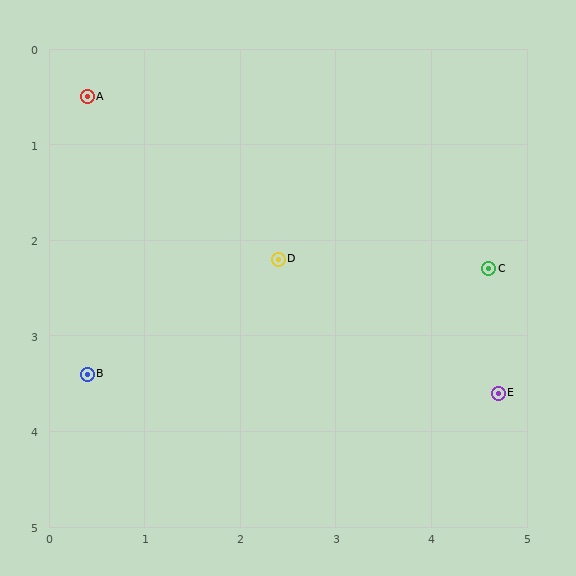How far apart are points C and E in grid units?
Points C and E are about 1.3 grid units apart.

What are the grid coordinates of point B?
Point B is at approximately (0.4, 3.4).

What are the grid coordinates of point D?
Point D is at approximately (2.4, 2.2).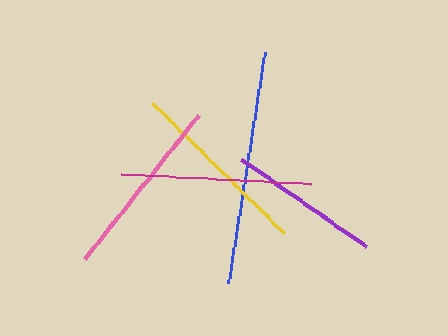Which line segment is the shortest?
The purple line is the shortest at approximately 152 pixels.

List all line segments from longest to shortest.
From longest to shortest: blue, magenta, yellow, pink, purple.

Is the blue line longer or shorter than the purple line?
The blue line is longer than the purple line.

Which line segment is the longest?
The blue line is the longest at approximately 234 pixels.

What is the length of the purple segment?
The purple segment is approximately 152 pixels long.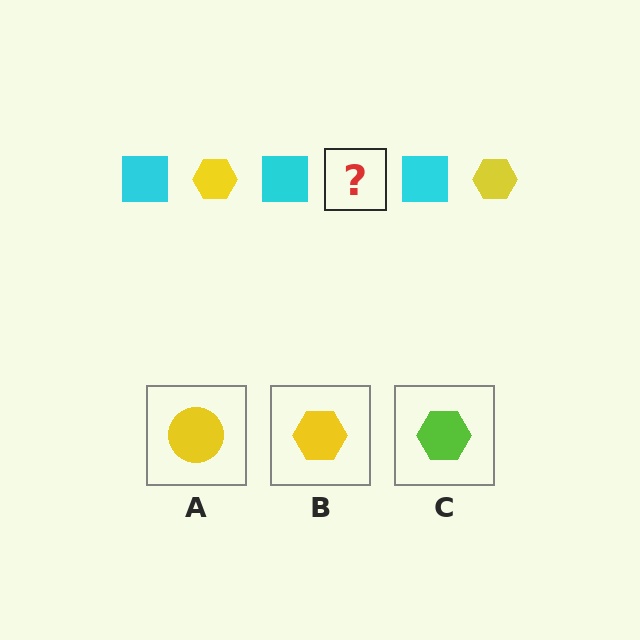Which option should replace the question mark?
Option B.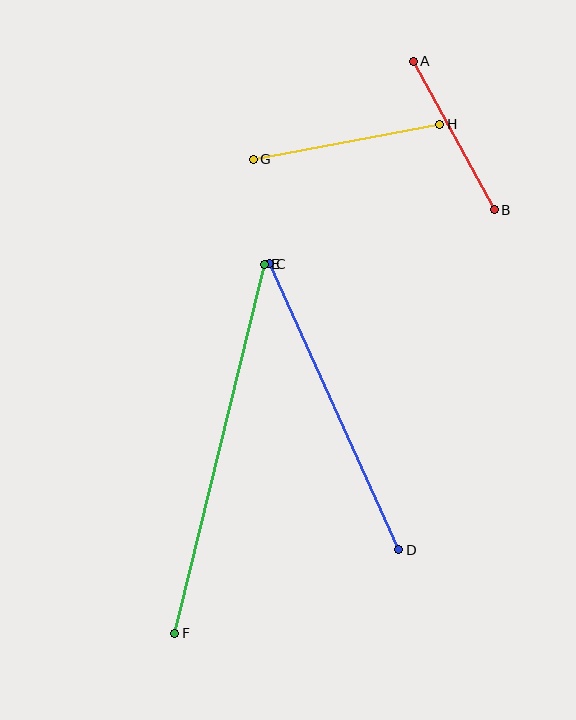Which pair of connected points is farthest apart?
Points E and F are farthest apart.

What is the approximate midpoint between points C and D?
The midpoint is at approximately (334, 407) pixels.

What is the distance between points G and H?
The distance is approximately 189 pixels.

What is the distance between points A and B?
The distance is approximately 169 pixels.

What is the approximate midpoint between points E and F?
The midpoint is at approximately (219, 449) pixels.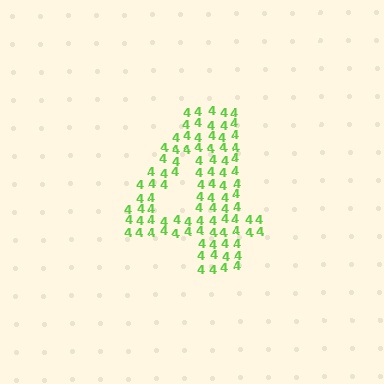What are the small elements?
The small elements are digit 4's.